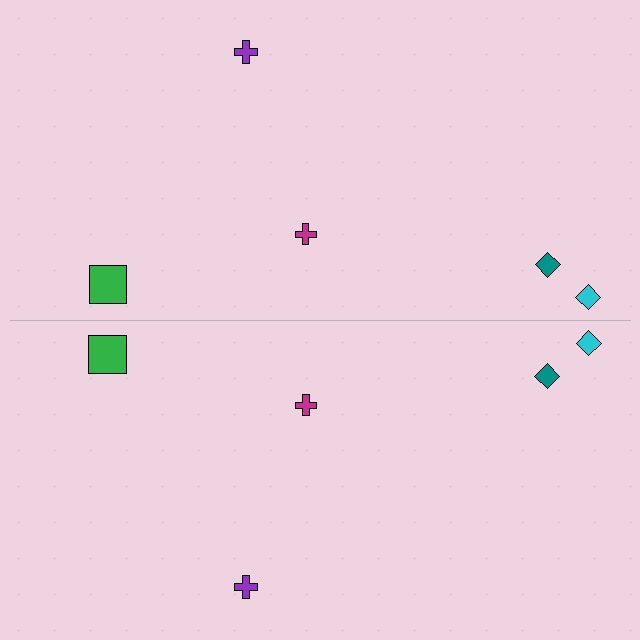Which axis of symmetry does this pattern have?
The pattern has a horizontal axis of symmetry running through the center of the image.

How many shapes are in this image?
There are 10 shapes in this image.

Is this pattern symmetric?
Yes, this pattern has bilateral (reflection) symmetry.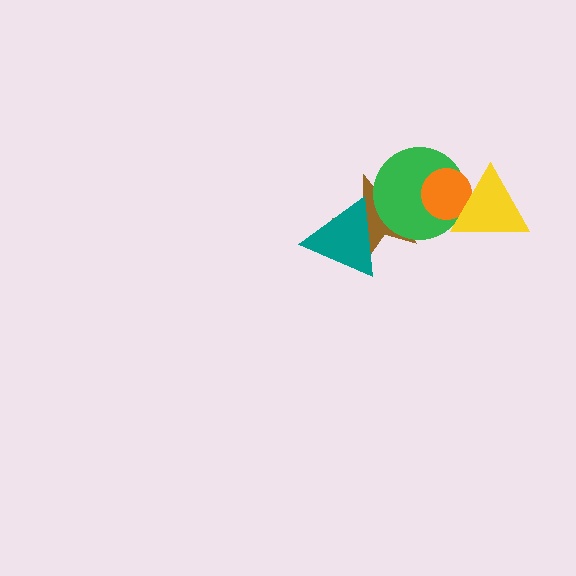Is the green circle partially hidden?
Yes, it is partially covered by another shape.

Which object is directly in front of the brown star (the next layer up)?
The green circle is directly in front of the brown star.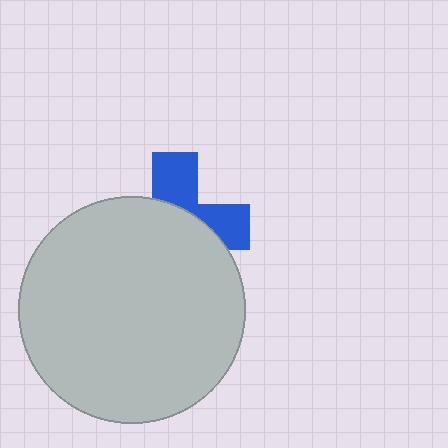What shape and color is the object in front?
The object in front is a light gray circle.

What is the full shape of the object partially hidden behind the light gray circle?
The partially hidden object is a blue cross.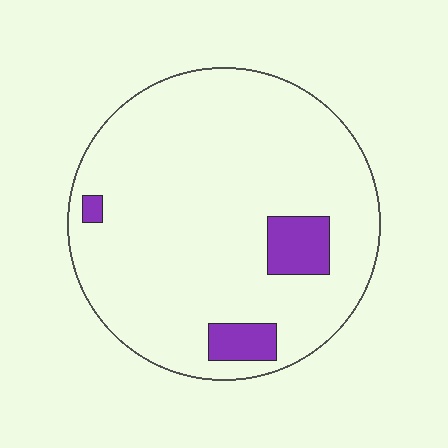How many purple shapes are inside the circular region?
3.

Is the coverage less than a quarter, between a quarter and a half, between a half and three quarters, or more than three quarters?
Less than a quarter.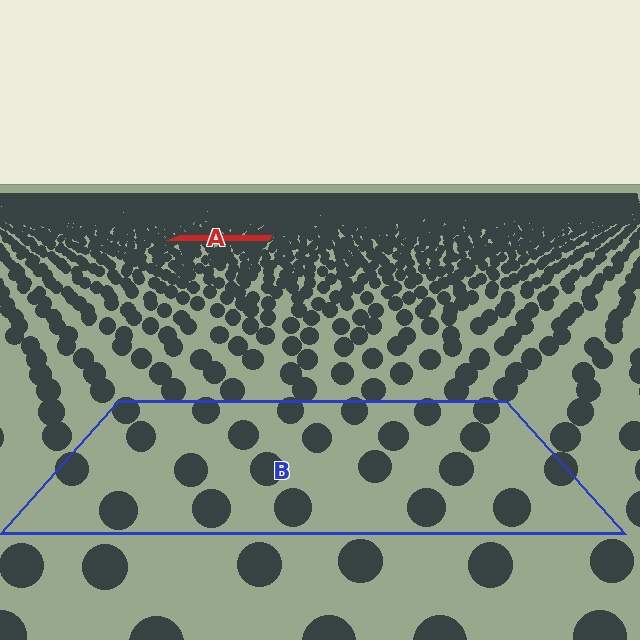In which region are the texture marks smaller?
The texture marks are smaller in region A, because it is farther away.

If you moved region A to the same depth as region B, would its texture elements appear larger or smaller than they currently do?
They would appear larger. At a closer depth, the same texture elements are projected at a bigger on-screen size.